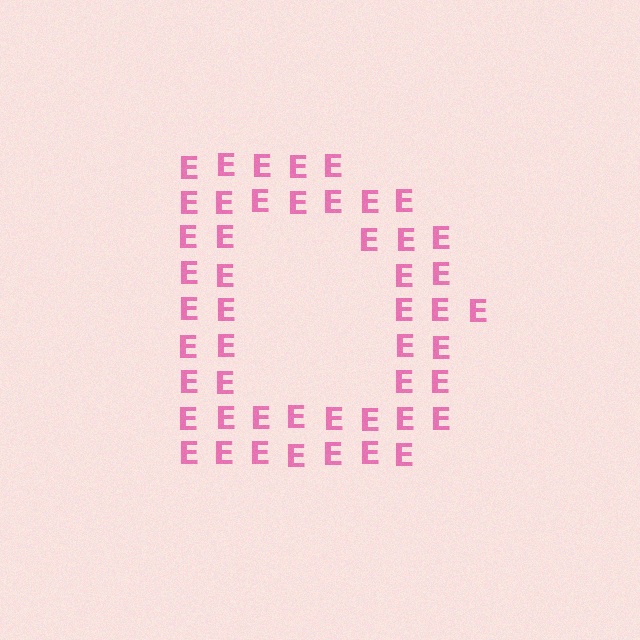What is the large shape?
The large shape is the letter D.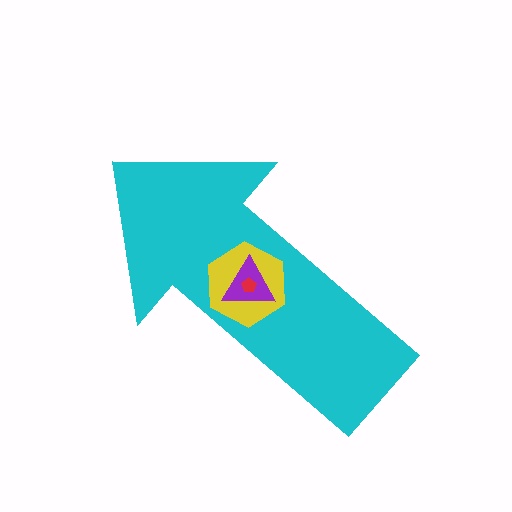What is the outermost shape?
The cyan arrow.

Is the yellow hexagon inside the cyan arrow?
Yes.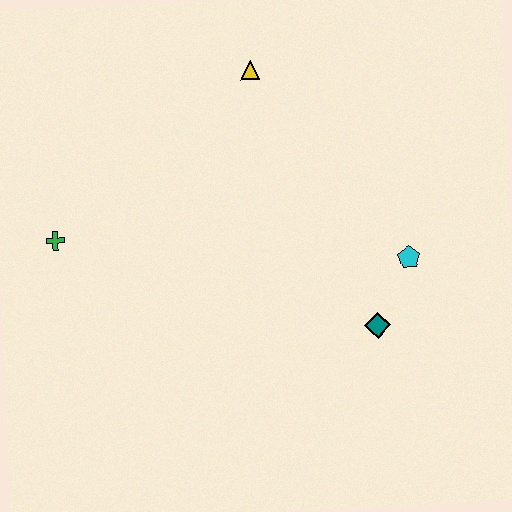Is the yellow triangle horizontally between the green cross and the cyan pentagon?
Yes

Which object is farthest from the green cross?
The cyan pentagon is farthest from the green cross.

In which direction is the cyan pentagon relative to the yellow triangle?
The cyan pentagon is below the yellow triangle.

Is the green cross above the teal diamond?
Yes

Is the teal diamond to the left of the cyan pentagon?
Yes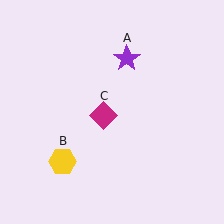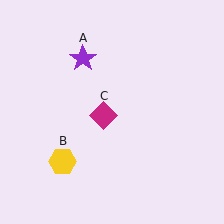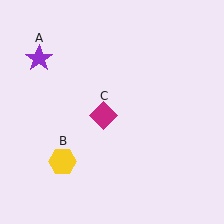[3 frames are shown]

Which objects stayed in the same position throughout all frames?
Yellow hexagon (object B) and magenta diamond (object C) remained stationary.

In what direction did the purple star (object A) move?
The purple star (object A) moved left.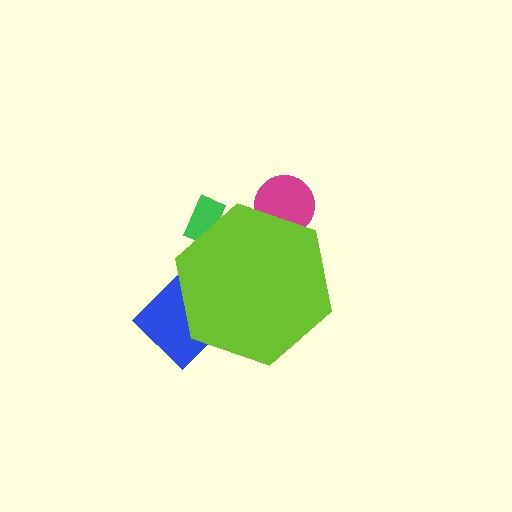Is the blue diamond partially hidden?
Yes, the blue diamond is partially hidden behind the lime hexagon.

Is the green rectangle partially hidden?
Yes, the green rectangle is partially hidden behind the lime hexagon.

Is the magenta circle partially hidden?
Yes, the magenta circle is partially hidden behind the lime hexagon.